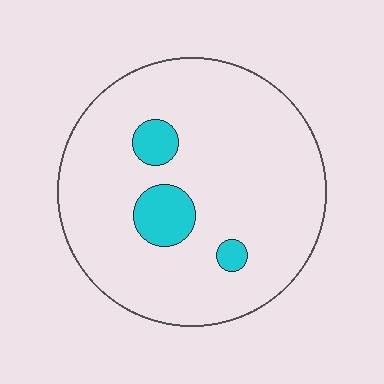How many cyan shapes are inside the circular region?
3.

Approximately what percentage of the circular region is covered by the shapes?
Approximately 10%.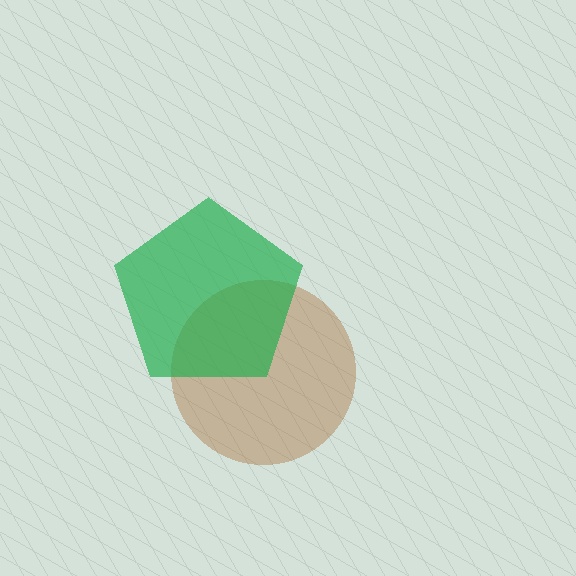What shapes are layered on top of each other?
The layered shapes are: a brown circle, a green pentagon.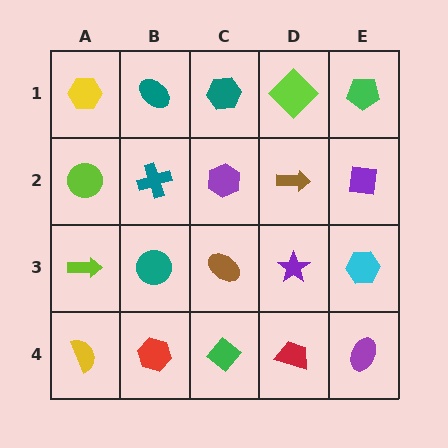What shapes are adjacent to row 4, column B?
A teal circle (row 3, column B), a yellow semicircle (row 4, column A), a green diamond (row 4, column C).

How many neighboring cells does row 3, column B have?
4.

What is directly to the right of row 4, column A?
A red hexagon.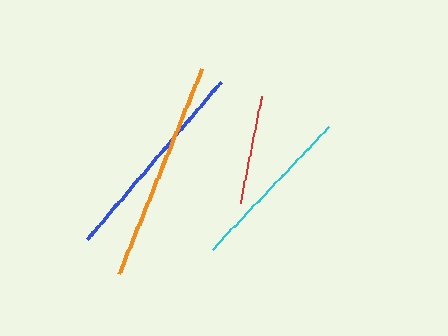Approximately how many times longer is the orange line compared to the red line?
The orange line is approximately 2.0 times the length of the red line.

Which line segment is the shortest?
The red line is the shortest at approximately 110 pixels.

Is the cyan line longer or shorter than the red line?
The cyan line is longer than the red line.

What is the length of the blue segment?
The blue segment is approximately 207 pixels long.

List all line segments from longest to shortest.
From longest to shortest: orange, blue, cyan, red.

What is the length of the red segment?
The red segment is approximately 110 pixels long.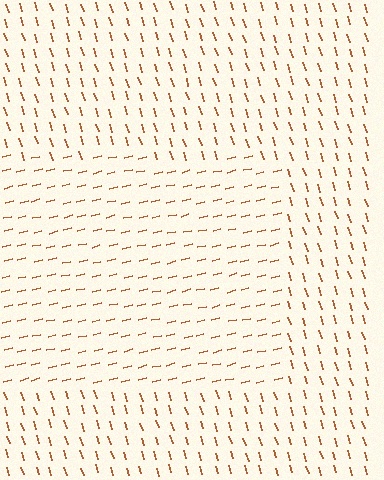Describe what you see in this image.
The image is filled with small brown line segments. A rectangle region in the image has lines oriented differently from the surrounding lines, creating a visible texture boundary.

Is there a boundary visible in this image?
Yes, there is a texture boundary formed by a change in line orientation.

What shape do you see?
I see a rectangle.